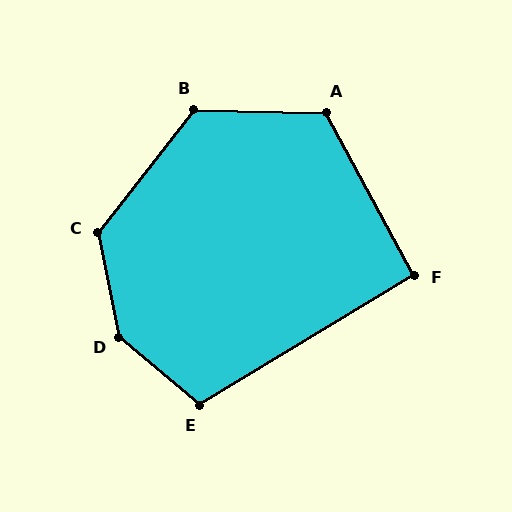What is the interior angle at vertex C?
Approximately 131 degrees (obtuse).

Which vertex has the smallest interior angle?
F, at approximately 93 degrees.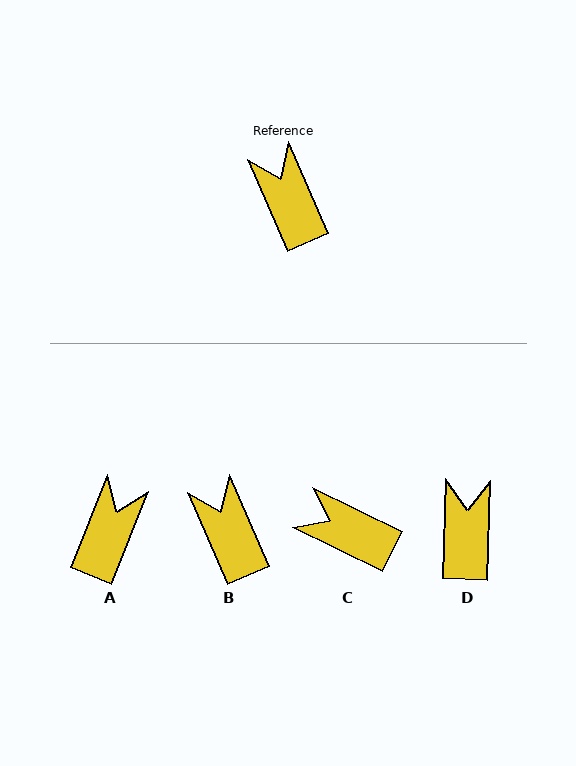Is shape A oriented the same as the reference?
No, it is off by about 46 degrees.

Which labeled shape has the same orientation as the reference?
B.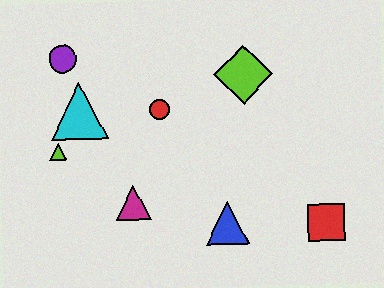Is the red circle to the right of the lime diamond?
No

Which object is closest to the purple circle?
The cyan triangle is closest to the purple circle.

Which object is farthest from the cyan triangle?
The red square is farthest from the cyan triangle.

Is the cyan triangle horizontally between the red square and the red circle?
No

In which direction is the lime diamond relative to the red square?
The lime diamond is above the red square.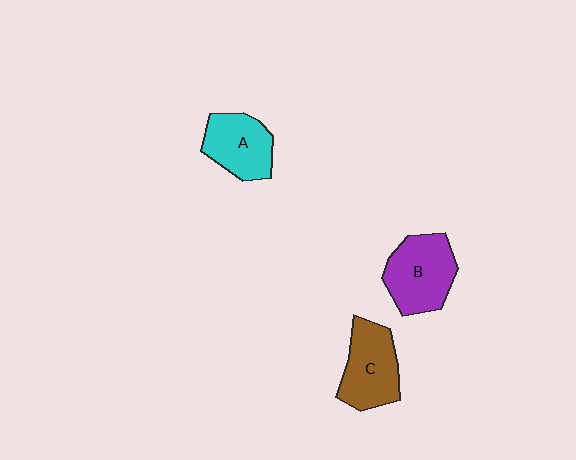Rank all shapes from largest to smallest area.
From largest to smallest: B (purple), C (brown), A (cyan).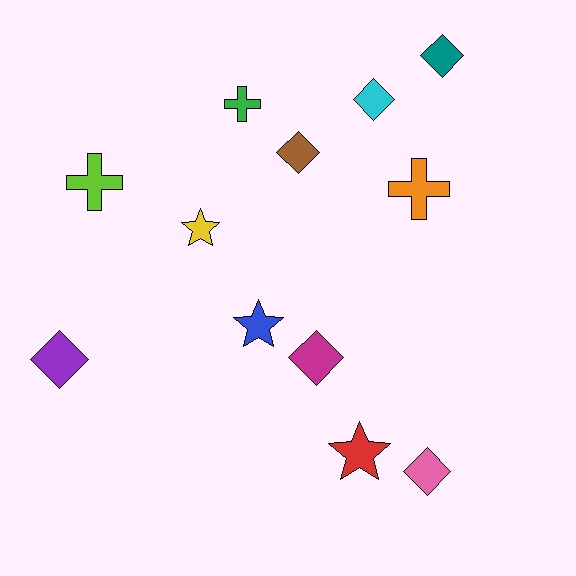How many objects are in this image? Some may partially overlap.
There are 12 objects.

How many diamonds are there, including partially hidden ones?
There are 6 diamonds.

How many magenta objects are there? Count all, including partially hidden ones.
There is 1 magenta object.